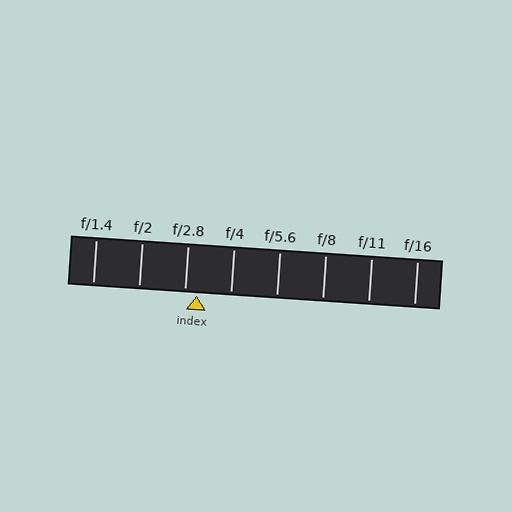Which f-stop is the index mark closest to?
The index mark is closest to f/2.8.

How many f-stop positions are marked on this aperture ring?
There are 8 f-stop positions marked.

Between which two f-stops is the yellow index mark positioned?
The index mark is between f/2.8 and f/4.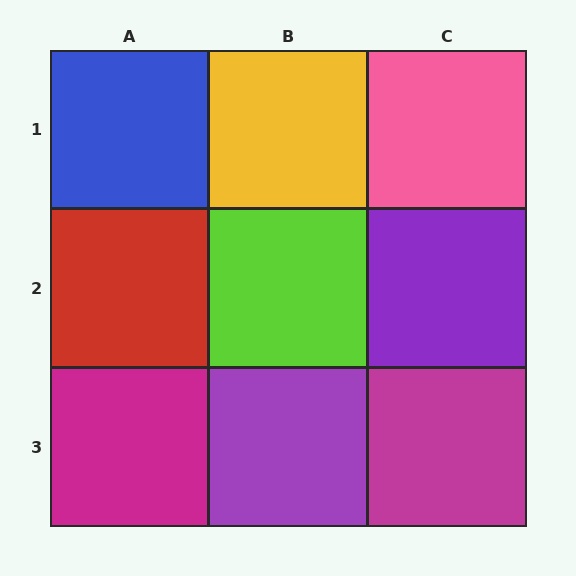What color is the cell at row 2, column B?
Lime.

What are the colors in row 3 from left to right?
Magenta, purple, magenta.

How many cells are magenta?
2 cells are magenta.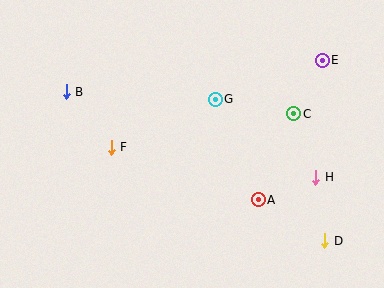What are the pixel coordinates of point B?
Point B is at (66, 92).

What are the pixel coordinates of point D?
Point D is at (325, 241).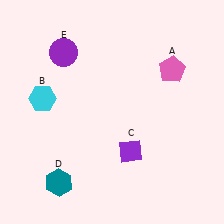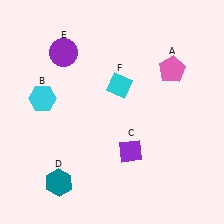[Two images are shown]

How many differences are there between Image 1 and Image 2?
There is 1 difference between the two images.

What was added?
A cyan diamond (F) was added in Image 2.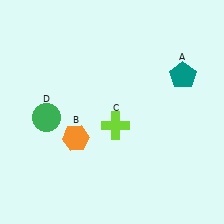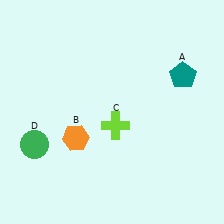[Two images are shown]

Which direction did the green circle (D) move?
The green circle (D) moved down.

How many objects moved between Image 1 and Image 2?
1 object moved between the two images.